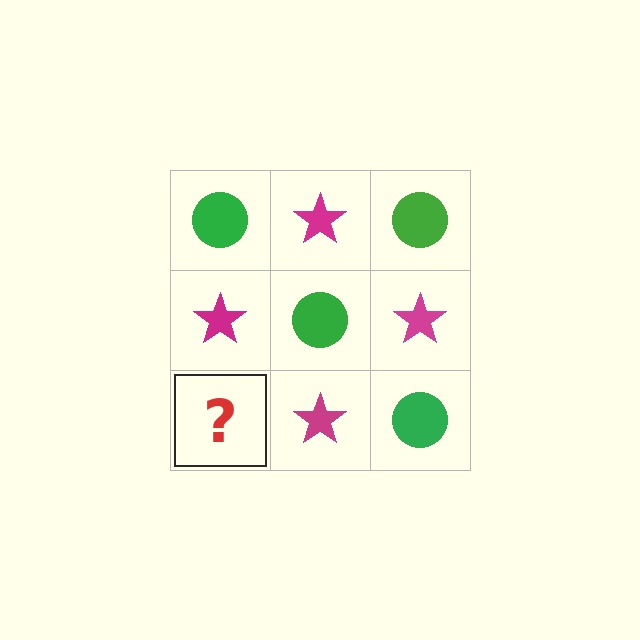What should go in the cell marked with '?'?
The missing cell should contain a green circle.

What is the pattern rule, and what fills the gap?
The rule is that it alternates green circle and magenta star in a checkerboard pattern. The gap should be filled with a green circle.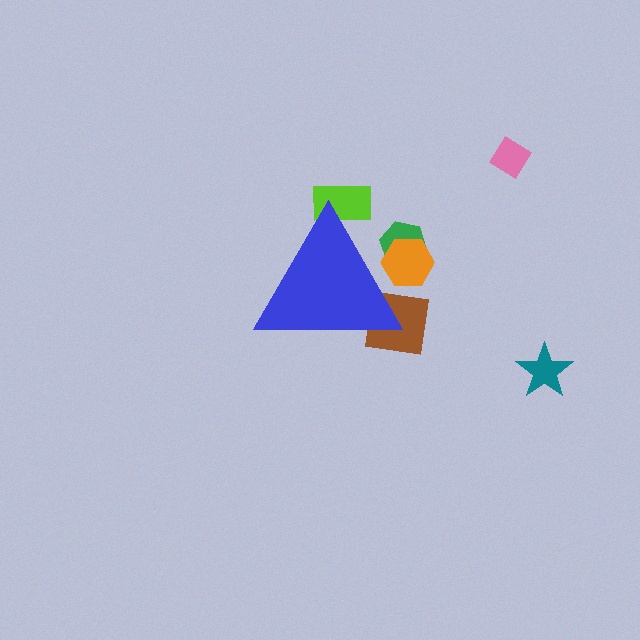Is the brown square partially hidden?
Yes, the brown square is partially hidden behind the blue triangle.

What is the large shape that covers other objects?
A blue triangle.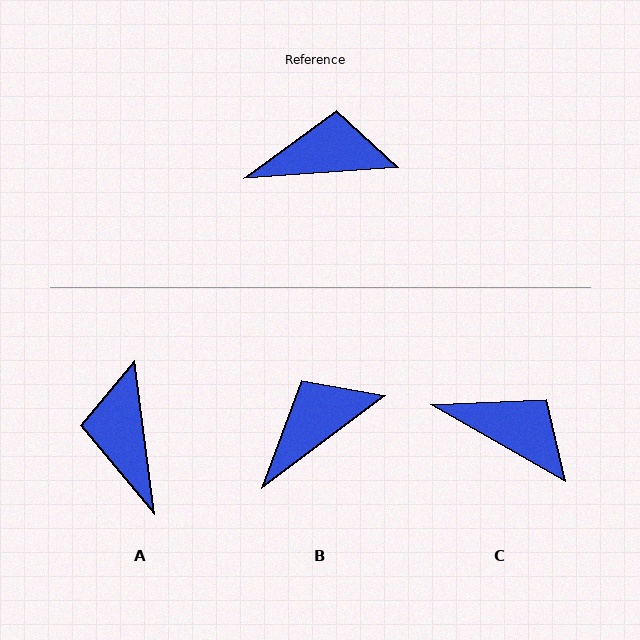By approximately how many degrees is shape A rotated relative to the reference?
Approximately 93 degrees counter-clockwise.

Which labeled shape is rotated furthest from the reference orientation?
A, about 93 degrees away.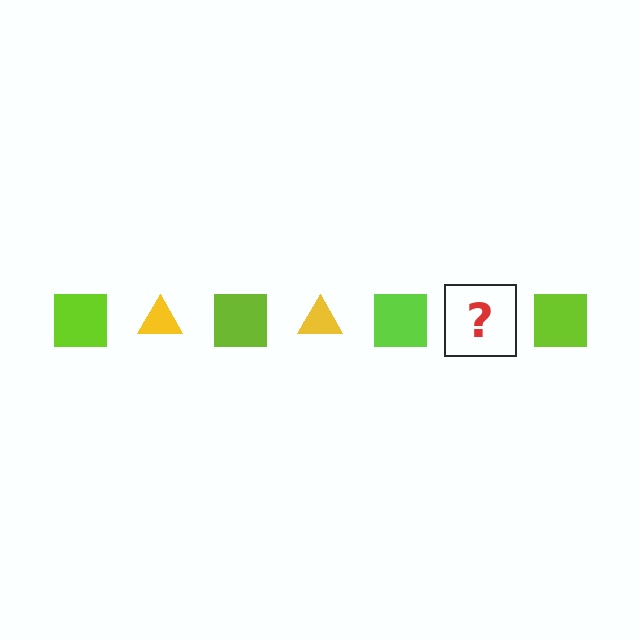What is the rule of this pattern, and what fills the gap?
The rule is that the pattern alternates between lime square and yellow triangle. The gap should be filled with a yellow triangle.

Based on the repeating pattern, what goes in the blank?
The blank should be a yellow triangle.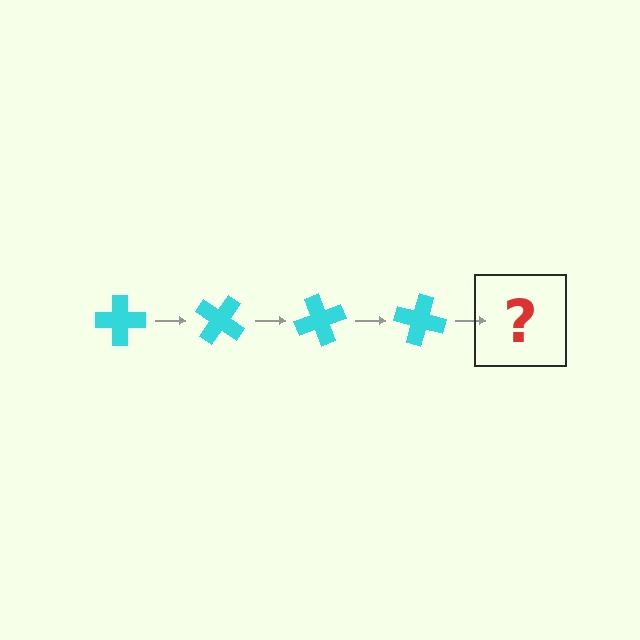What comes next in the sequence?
The next element should be a cyan cross rotated 140 degrees.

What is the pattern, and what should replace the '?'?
The pattern is that the cross rotates 35 degrees each step. The '?' should be a cyan cross rotated 140 degrees.